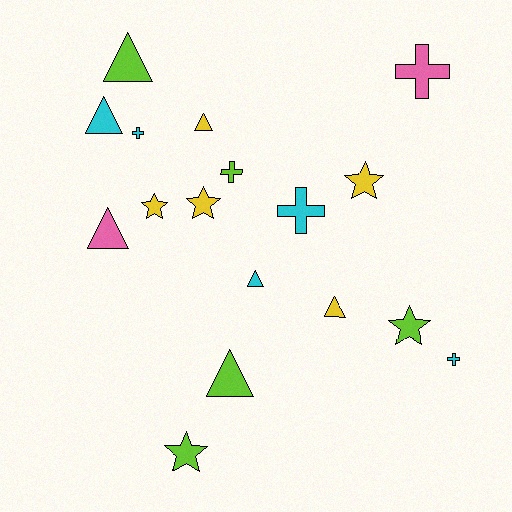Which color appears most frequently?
Cyan, with 5 objects.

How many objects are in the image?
There are 17 objects.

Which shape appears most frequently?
Triangle, with 7 objects.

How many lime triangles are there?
There are 2 lime triangles.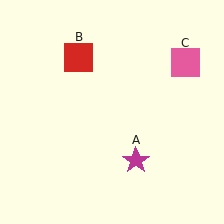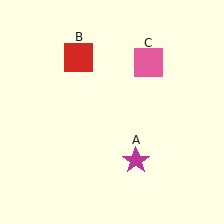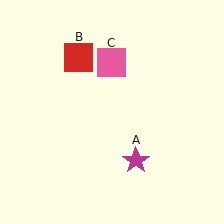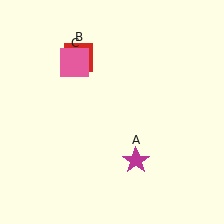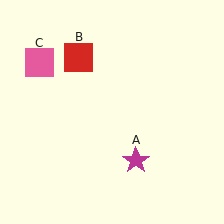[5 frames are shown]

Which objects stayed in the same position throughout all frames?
Magenta star (object A) and red square (object B) remained stationary.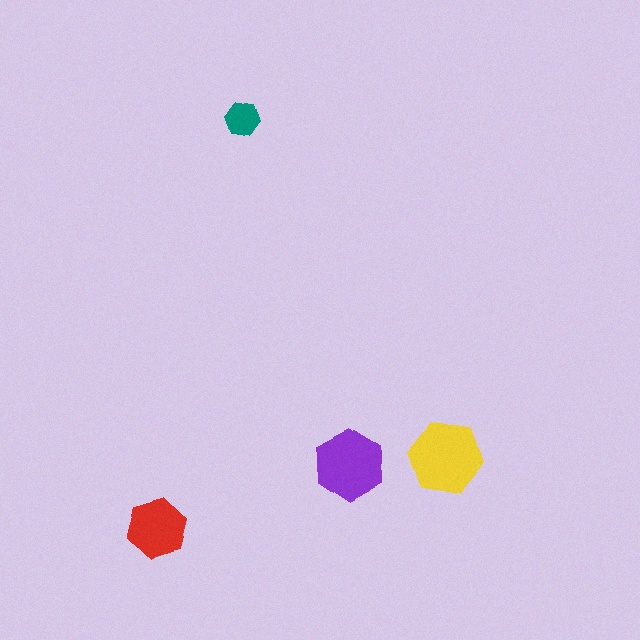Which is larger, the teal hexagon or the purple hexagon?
The purple one.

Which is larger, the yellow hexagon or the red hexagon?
The yellow one.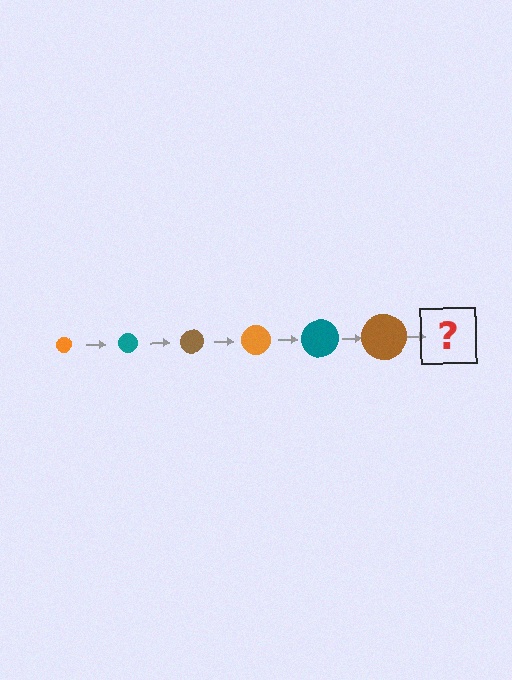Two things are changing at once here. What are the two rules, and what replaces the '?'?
The two rules are that the circle grows larger each step and the color cycles through orange, teal, and brown. The '?' should be an orange circle, larger than the previous one.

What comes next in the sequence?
The next element should be an orange circle, larger than the previous one.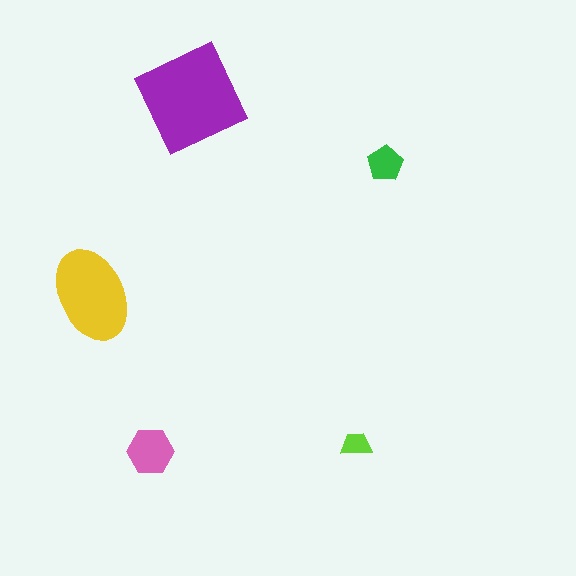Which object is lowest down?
The pink hexagon is bottommost.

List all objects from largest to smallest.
The purple diamond, the yellow ellipse, the pink hexagon, the green pentagon, the lime trapezoid.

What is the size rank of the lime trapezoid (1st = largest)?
5th.